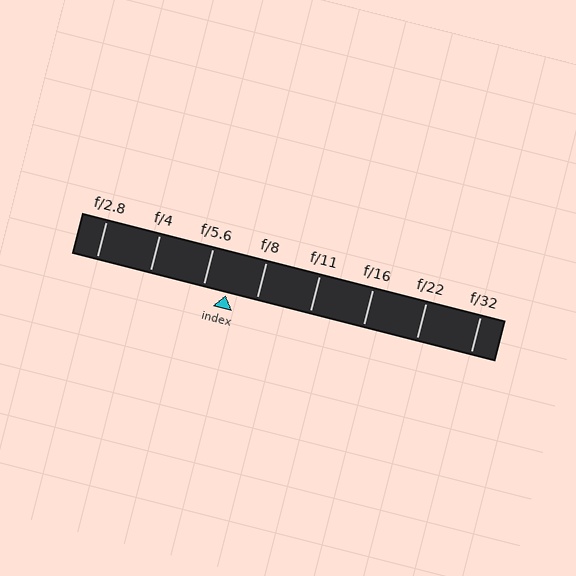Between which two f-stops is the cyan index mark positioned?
The index mark is between f/5.6 and f/8.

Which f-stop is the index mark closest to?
The index mark is closest to f/5.6.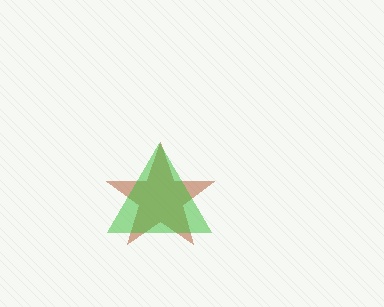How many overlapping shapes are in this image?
There are 2 overlapping shapes in the image.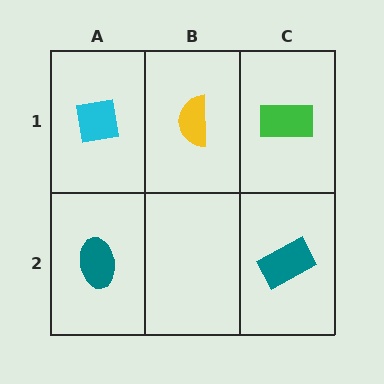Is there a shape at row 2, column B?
No, that cell is empty.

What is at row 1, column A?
A cyan square.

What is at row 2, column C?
A teal rectangle.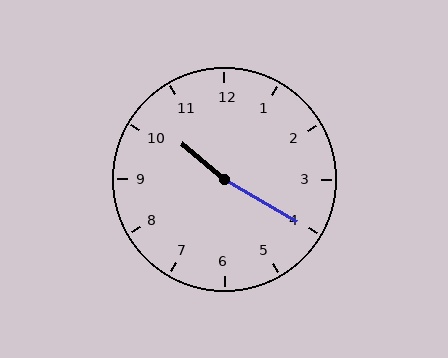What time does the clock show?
10:20.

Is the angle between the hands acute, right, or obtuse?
It is obtuse.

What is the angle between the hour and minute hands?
Approximately 170 degrees.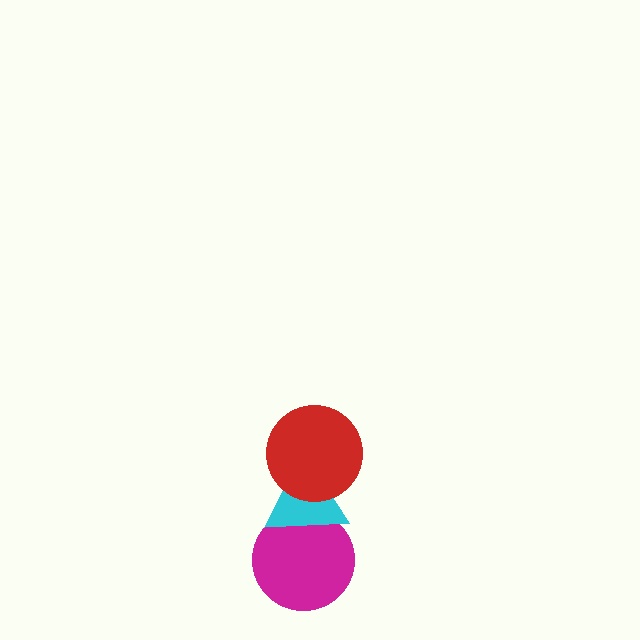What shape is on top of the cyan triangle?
The red circle is on top of the cyan triangle.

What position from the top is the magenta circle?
The magenta circle is 3rd from the top.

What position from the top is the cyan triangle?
The cyan triangle is 2nd from the top.